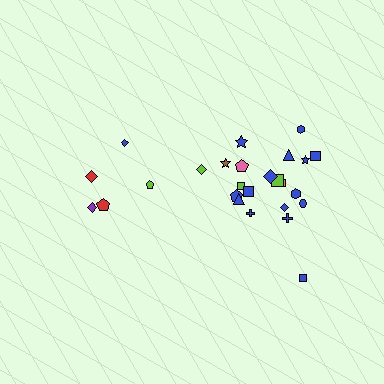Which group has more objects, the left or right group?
The right group.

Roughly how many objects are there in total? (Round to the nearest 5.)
Roughly 25 objects in total.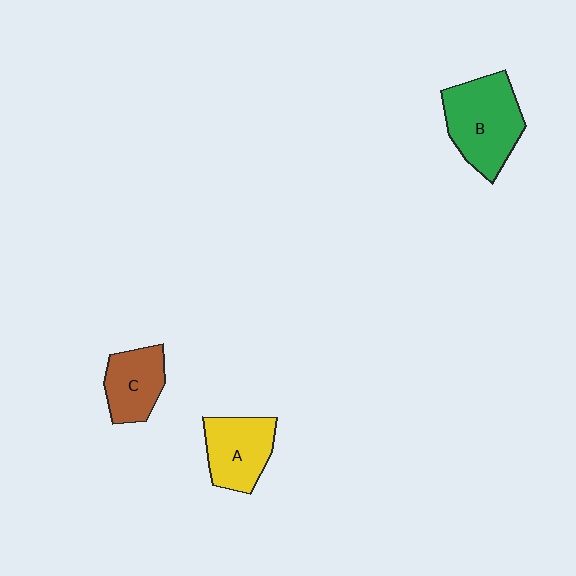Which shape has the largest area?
Shape B (green).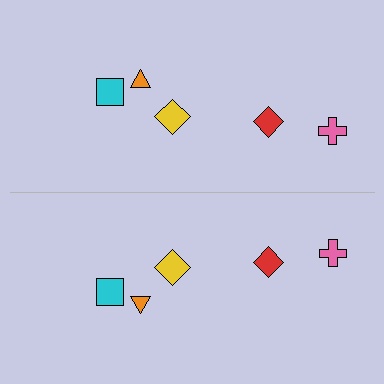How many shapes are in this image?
There are 10 shapes in this image.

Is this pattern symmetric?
Yes, this pattern has bilateral (reflection) symmetry.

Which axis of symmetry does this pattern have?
The pattern has a horizontal axis of symmetry running through the center of the image.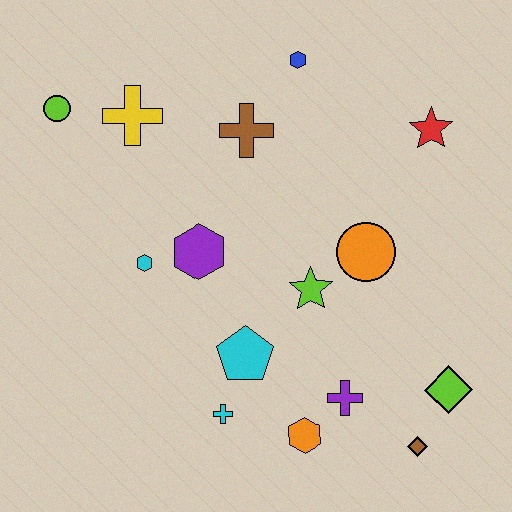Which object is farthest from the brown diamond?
The lime circle is farthest from the brown diamond.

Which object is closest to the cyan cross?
The cyan pentagon is closest to the cyan cross.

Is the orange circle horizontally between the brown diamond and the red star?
No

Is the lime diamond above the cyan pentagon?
No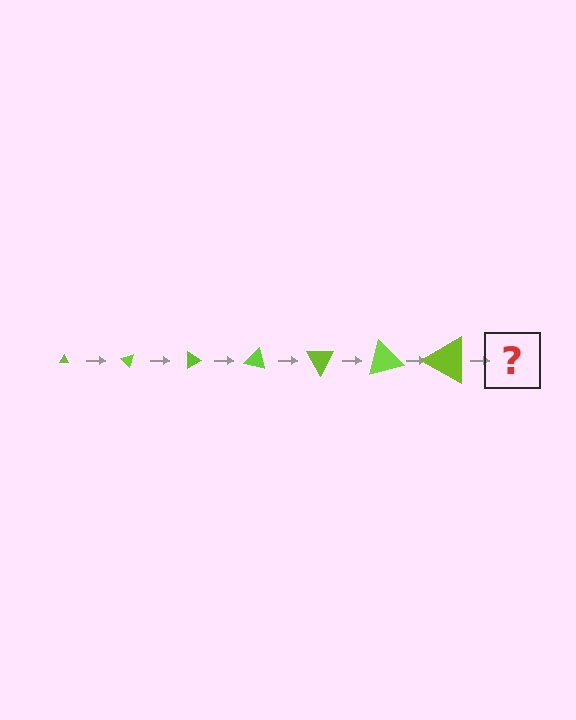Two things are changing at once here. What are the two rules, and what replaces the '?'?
The two rules are that the triangle grows larger each step and it rotates 45 degrees each step. The '?' should be a triangle, larger than the previous one and rotated 315 degrees from the start.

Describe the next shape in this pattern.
It should be a triangle, larger than the previous one and rotated 315 degrees from the start.